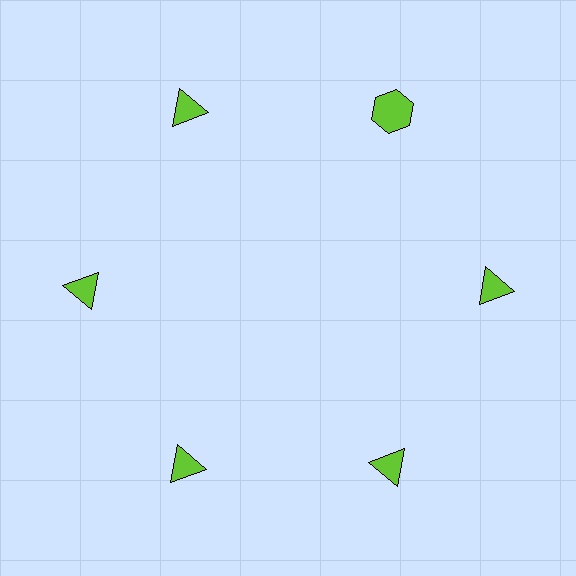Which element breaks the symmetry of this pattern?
The lime hexagon at roughly the 1 o'clock position breaks the symmetry. All other shapes are lime triangles.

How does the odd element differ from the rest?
It has a different shape: hexagon instead of triangle.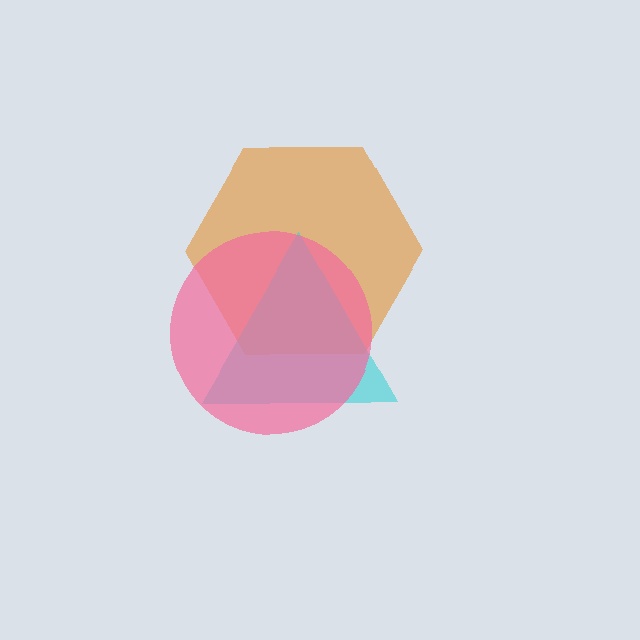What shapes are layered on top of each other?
The layered shapes are: an orange hexagon, a cyan triangle, a pink circle.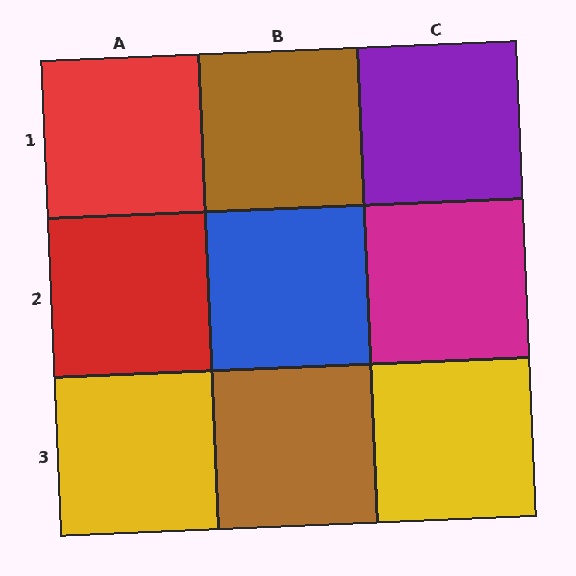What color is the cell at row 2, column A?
Red.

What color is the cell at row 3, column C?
Yellow.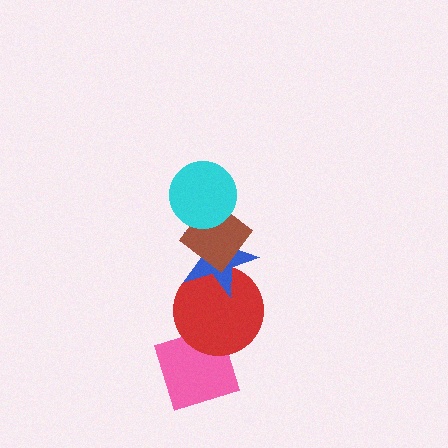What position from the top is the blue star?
The blue star is 3rd from the top.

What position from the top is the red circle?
The red circle is 4th from the top.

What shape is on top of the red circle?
The blue star is on top of the red circle.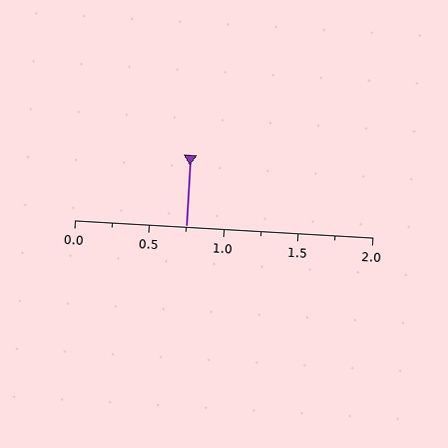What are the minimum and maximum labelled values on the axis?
The axis runs from 0.0 to 2.0.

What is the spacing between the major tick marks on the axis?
The major ticks are spaced 0.5 apart.